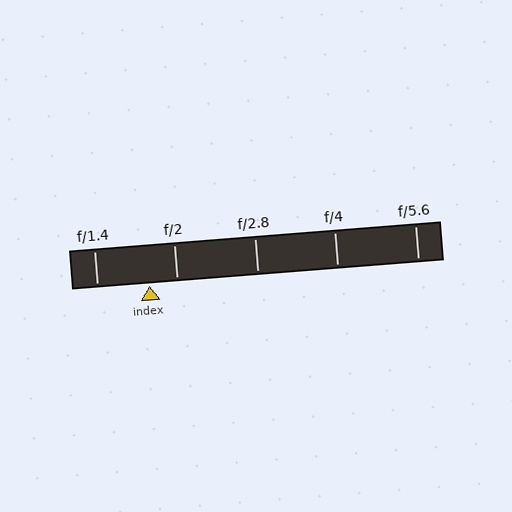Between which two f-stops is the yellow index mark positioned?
The index mark is between f/1.4 and f/2.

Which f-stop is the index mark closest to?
The index mark is closest to f/2.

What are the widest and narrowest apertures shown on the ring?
The widest aperture shown is f/1.4 and the narrowest is f/5.6.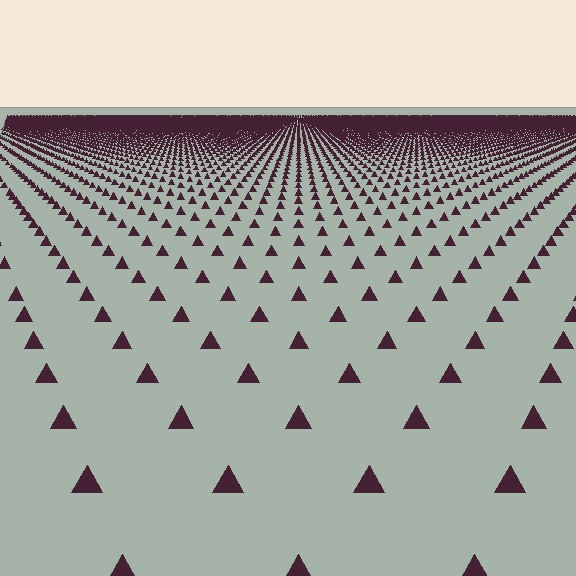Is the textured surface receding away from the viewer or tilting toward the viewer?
The surface is receding away from the viewer. Texture elements get smaller and denser toward the top.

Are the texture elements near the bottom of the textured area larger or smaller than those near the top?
Larger. Near the bottom, elements are closer to the viewer and appear at a bigger on-screen size.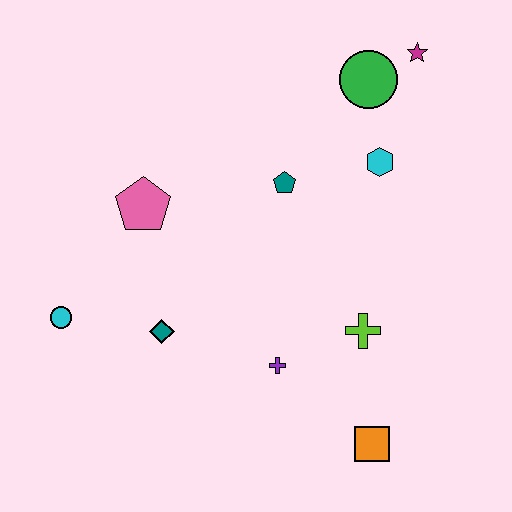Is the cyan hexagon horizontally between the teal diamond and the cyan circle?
No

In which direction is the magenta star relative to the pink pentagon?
The magenta star is to the right of the pink pentagon.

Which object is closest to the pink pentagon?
The teal diamond is closest to the pink pentagon.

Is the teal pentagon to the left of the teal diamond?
No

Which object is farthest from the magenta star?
The cyan circle is farthest from the magenta star.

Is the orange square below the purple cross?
Yes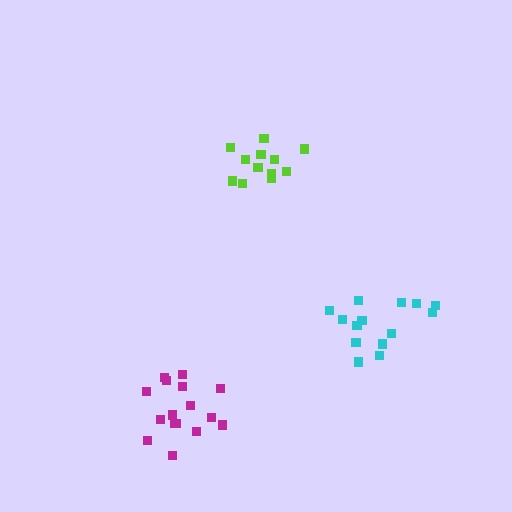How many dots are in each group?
Group 1: 12 dots, Group 2: 16 dots, Group 3: 14 dots (42 total).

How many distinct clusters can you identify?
There are 3 distinct clusters.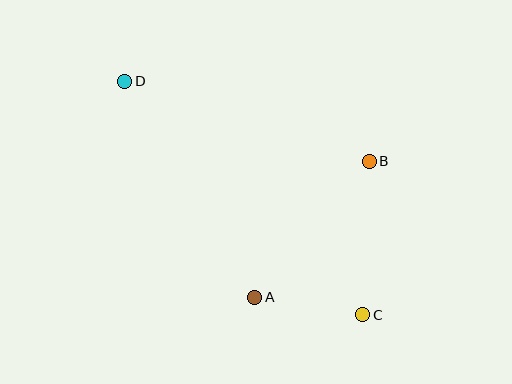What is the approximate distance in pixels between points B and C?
The distance between B and C is approximately 154 pixels.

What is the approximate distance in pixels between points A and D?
The distance between A and D is approximately 252 pixels.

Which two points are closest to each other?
Points A and C are closest to each other.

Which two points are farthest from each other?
Points C and D are farthest from each other.